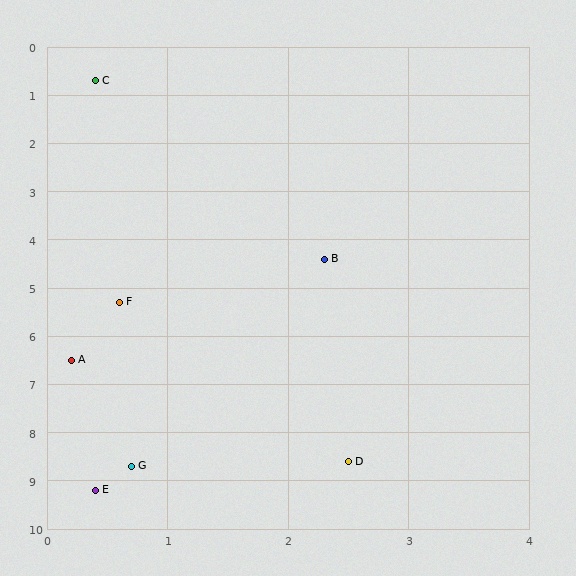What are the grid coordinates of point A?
Point A is at approximately (0.2, 6.5).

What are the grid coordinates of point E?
Point E is at approximately (0.4, 9.2).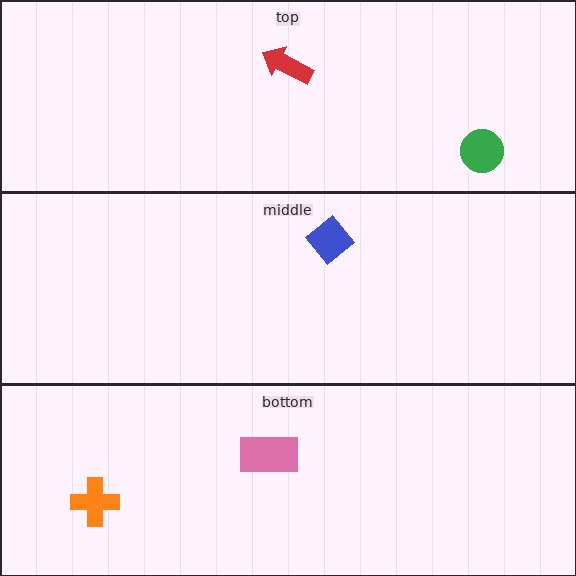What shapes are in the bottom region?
The pink rectangle, the orange cross.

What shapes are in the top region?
The red arrow, the green circle.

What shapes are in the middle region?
The blue diamond.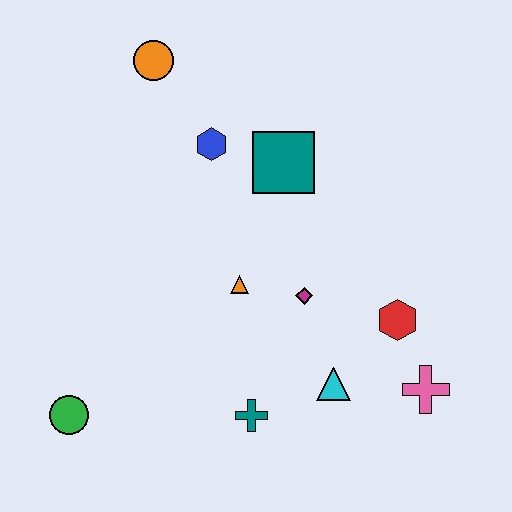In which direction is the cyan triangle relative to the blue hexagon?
The cyan triangle is below the blue hexagon.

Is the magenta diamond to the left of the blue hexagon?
No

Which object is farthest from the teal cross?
The orange circle is farthest from the teal cross.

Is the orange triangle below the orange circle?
Yes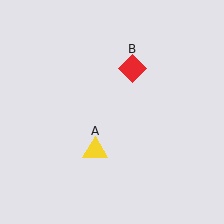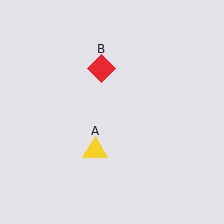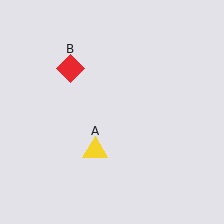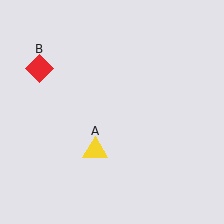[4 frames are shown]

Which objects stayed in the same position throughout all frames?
Yellow triangle (object A) remained stationary.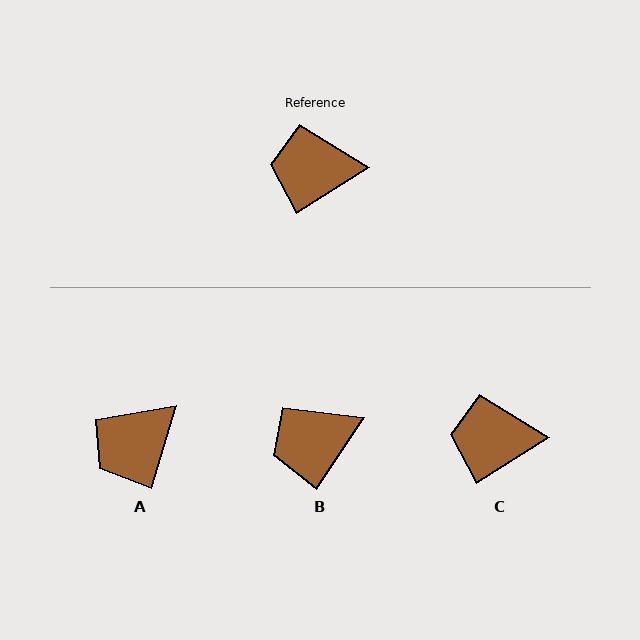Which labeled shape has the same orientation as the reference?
C.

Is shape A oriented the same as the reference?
No, it is off by about 41 degrees.